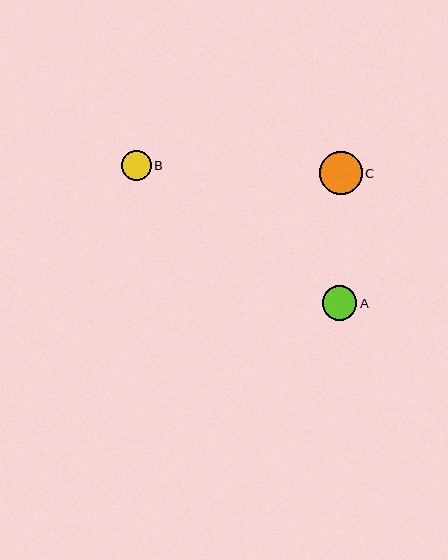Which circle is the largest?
Circle C is the largest with a size of approximately 43 pixels.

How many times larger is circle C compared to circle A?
Circle C is approximately 1.2 times the size of circle A.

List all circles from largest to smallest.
From largest to smallest: C, A, B.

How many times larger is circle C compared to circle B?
Circle C is approximately 1.4 times the size of circle B.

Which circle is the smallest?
Circle B is the smallest with a size of approximately 30 pixels.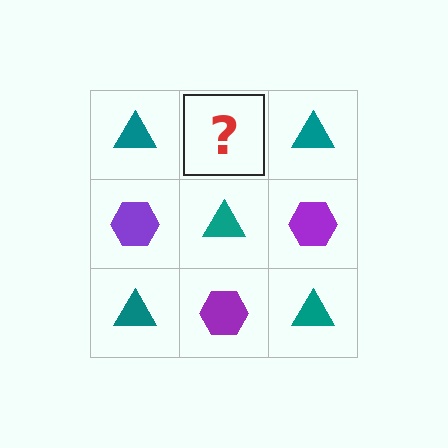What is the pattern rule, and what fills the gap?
The rule is that it alternates teal triangle and purple hexagon in a checkerboard pattern. The gap should be filled with a purple hexagon.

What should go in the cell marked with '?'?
The missing cell should contain a purple hexagon.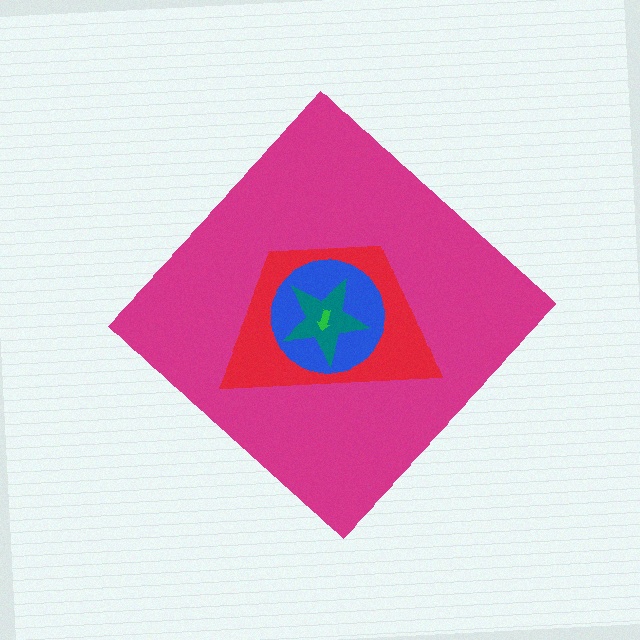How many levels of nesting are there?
5.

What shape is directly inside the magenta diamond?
The red trapezoid.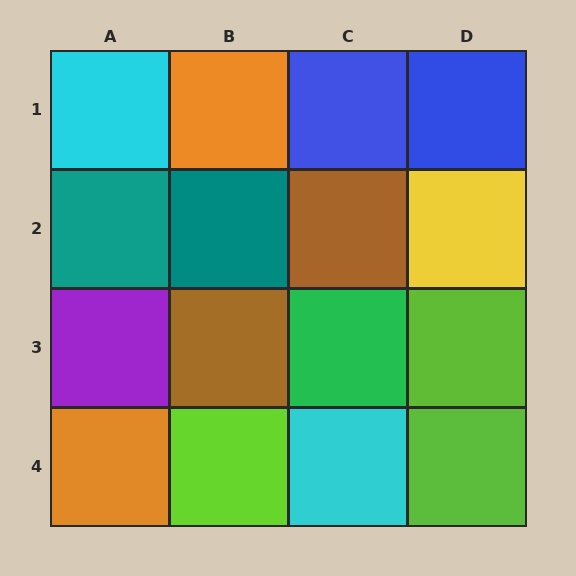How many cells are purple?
1 cell is purple.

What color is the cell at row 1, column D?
Blue.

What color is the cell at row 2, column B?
Teal.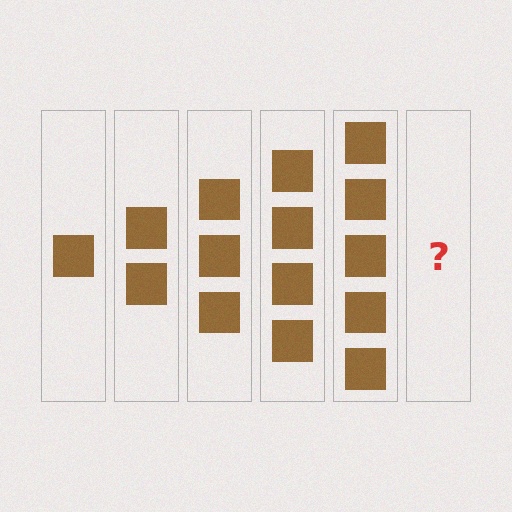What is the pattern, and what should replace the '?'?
The pattern is that each step adds one more square. The '?' should be 6 squares.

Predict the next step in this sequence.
The next step is 6 squares.